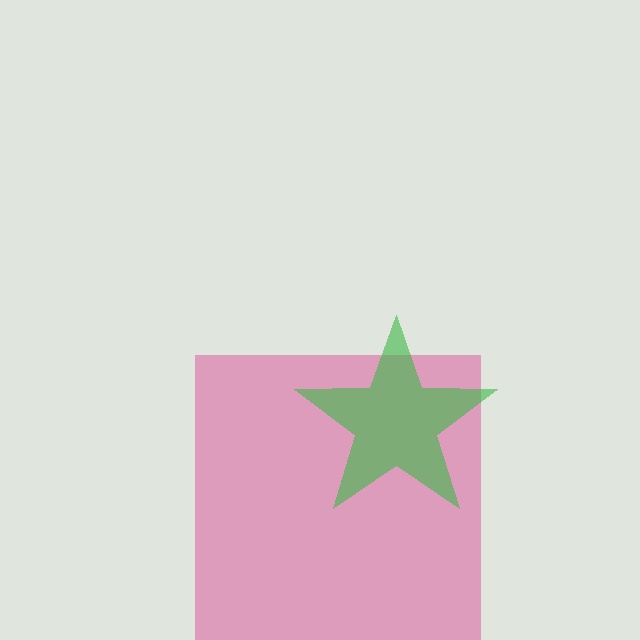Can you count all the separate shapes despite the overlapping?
Yes, there are 2 separate shapes.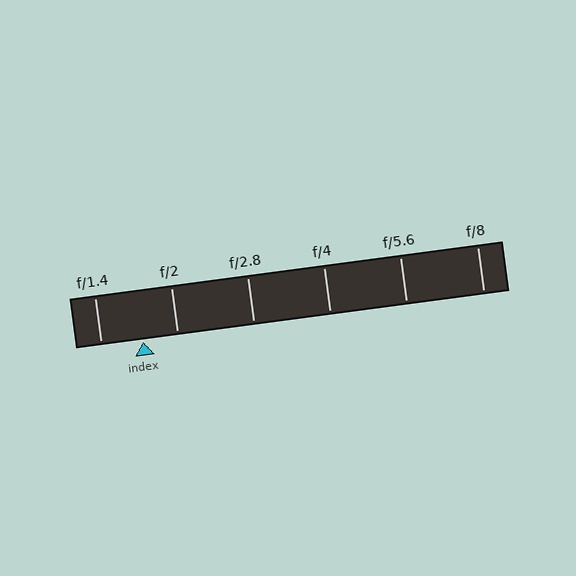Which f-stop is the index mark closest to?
The index mark is closest to f/2.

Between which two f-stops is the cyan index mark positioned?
The index mark is between f/1.4 and f/2.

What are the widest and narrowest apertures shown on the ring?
The widest aperture shown is f/1.4 and the narrowest is f/8.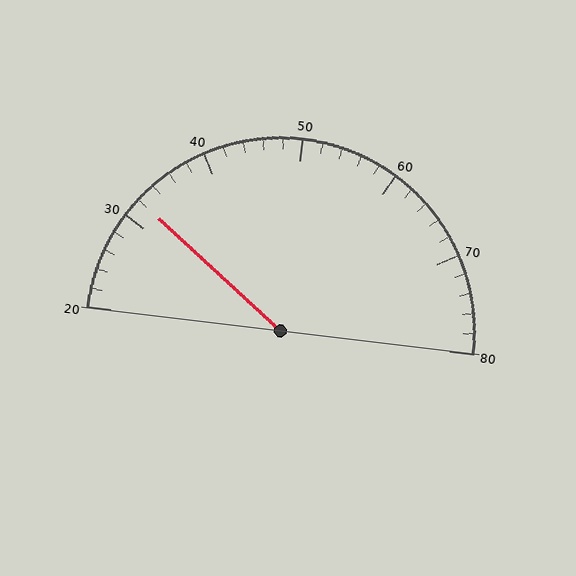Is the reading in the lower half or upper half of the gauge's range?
The reading is in the lower half of the range (20 to 80).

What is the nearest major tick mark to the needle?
The nearest major tick mark is 30.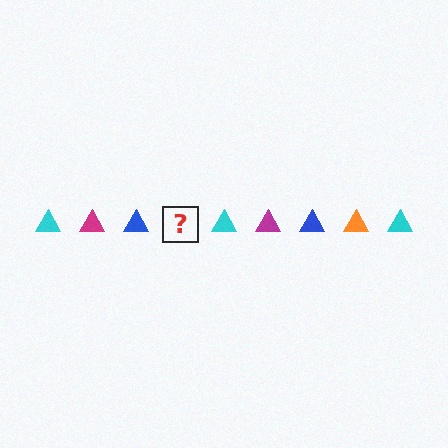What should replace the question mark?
The question mark should be replaced with an orange triangle.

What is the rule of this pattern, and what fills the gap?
The rule is that the pattern cycles through cyan, magenta, blue, orange triangles. The gap should be filled with an orange triangle.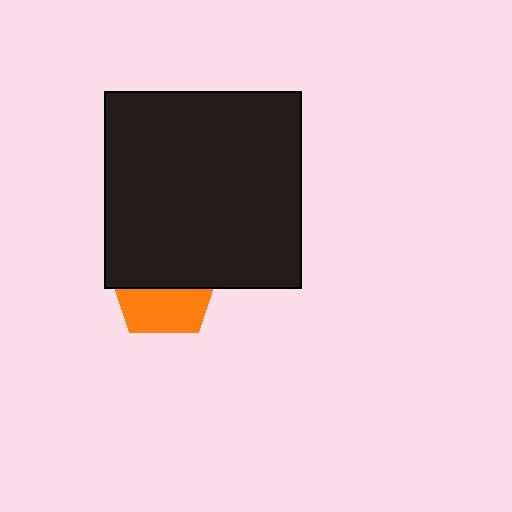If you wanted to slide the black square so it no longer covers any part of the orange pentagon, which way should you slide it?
Slide it up — that is the most direct way to separate the two shapes.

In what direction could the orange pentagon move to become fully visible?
The orange pentagon could move down. That would shift it out from behind the black square entirely.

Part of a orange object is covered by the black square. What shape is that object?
It is a pentagon.